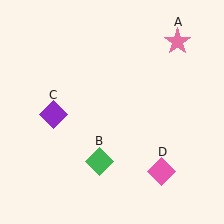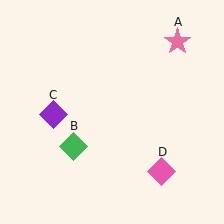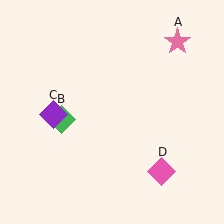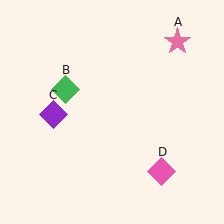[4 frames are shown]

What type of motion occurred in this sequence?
The green diamond (object B) rotated clockwise around the center of the scene.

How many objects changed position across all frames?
1 object changed position: green diamond (object B).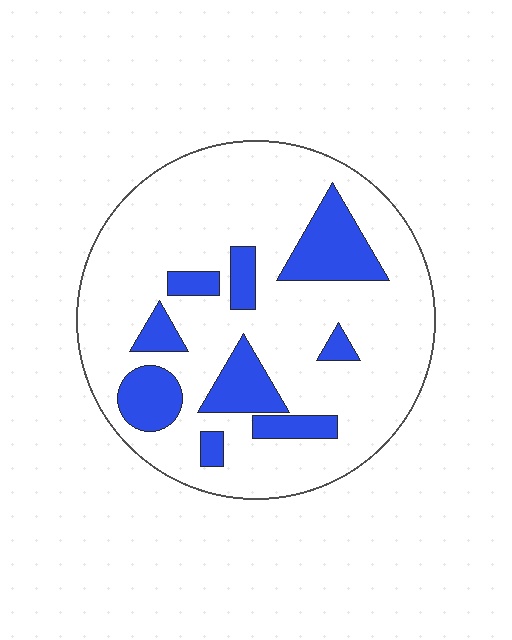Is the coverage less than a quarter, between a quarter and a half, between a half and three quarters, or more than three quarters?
Less than a quarter.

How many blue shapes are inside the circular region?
9.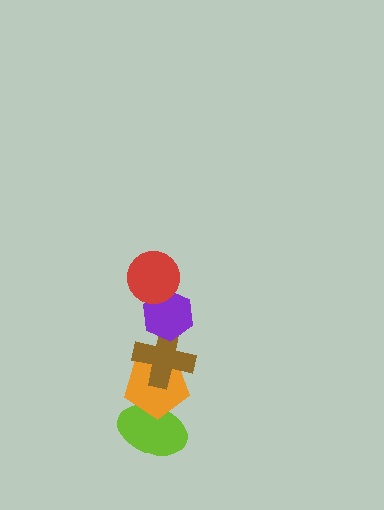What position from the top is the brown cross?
The brown cross is 3rd from the top.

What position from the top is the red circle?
The red circle is 1st from the top.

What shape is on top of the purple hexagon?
The red circle is on top of the purple hexagon.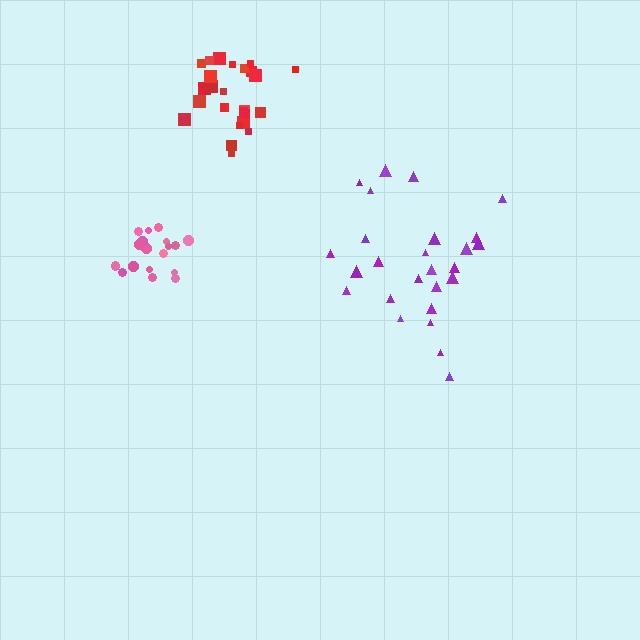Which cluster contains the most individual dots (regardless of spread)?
Purple (26).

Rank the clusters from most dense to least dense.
red, pink, purple.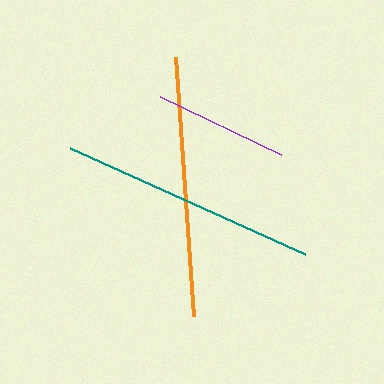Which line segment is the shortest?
The purple line is the shortest at approximately 134 pixels.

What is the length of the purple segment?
The purple segment is approximately 134 pixels long.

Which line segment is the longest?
The orange line is the longest at approximately 260 pixels.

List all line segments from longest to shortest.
From longest to shortest: orange, teal, purple.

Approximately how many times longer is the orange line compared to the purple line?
The orange line is approximately 1.9 times the length of the purple line.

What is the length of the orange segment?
The orange segment is approximately 260 pixels long.